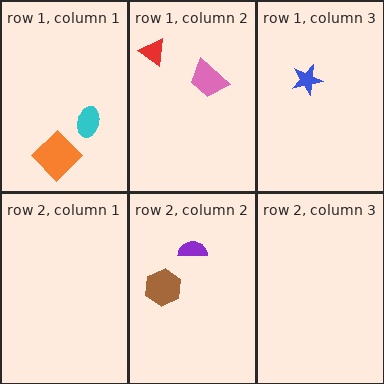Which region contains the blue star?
The row 1, column 3 region.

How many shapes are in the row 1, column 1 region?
2.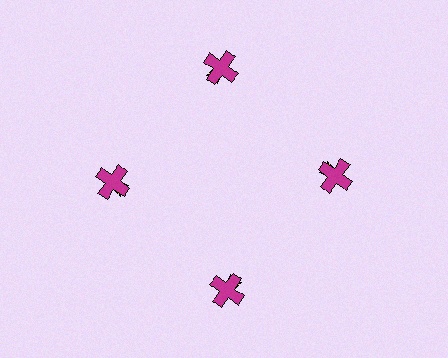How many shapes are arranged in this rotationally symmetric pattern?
There are 8 shapes, arranged in 4 groups of 2.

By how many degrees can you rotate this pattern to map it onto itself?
The pattern maps onto itself every 90 degrees of rotation.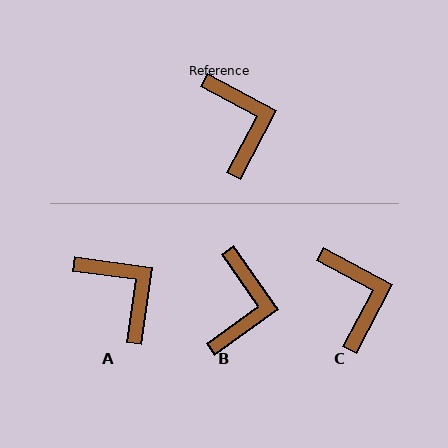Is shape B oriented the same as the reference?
No, it is off by about 26 degrees.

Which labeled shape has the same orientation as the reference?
C.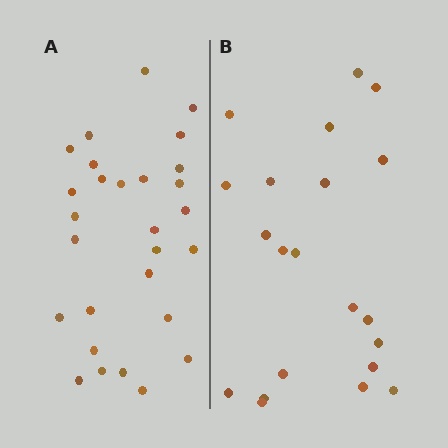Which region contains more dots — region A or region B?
Region A (the left region) has more dots.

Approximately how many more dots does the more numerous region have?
Region A has roughly 8 or so more dots than region B.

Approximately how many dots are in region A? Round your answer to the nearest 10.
About 30 dots. (The exact count is 28, which rounds to 30.)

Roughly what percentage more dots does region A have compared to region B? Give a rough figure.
About 35% more.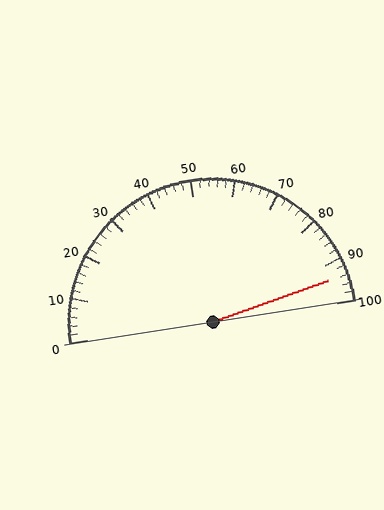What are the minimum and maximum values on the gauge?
The gauge ranges from 0 to 100.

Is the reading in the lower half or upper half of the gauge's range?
The reading is in the upper half of the range (0 to 100).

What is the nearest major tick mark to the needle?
The nearest major tick mark is 90.